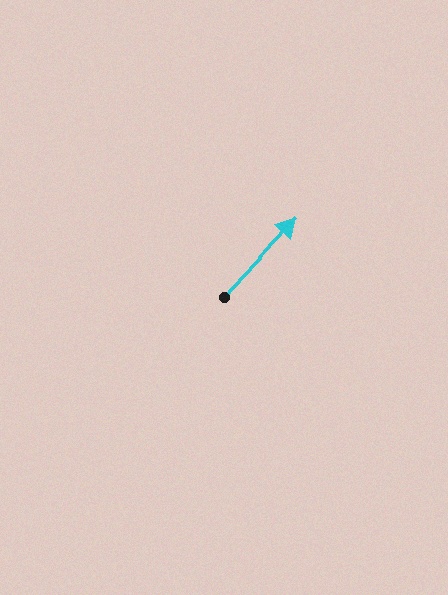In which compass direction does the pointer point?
Northeast.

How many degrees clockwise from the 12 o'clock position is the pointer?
Approximately 43 degrees.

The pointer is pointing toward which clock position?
Roughly 1 o'clock.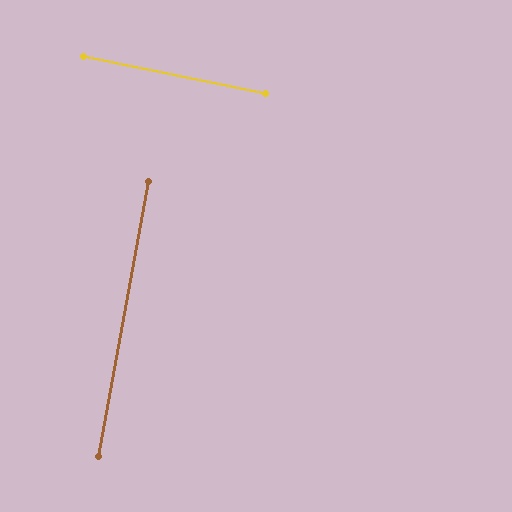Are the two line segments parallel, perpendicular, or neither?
Perpendicular — they meet at approximately 89°.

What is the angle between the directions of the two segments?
Approximately 89 degrees.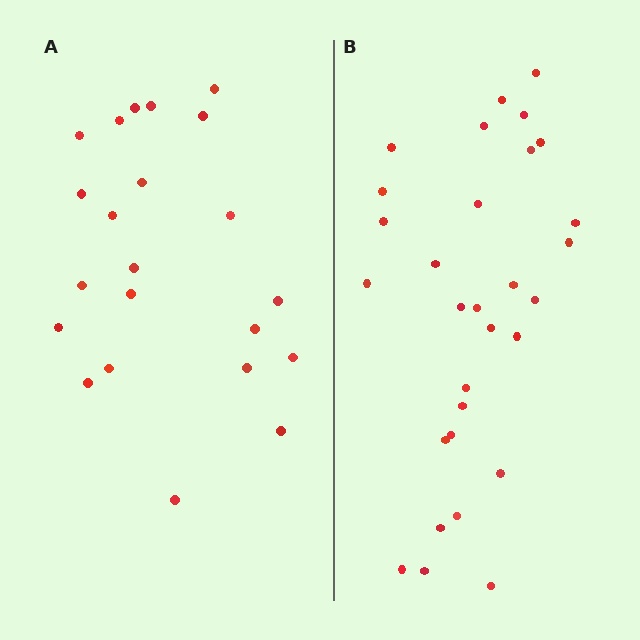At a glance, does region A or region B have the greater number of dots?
Region B (the right region) has more dots.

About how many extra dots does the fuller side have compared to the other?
Region B has roughly 8 or so more dots than region A.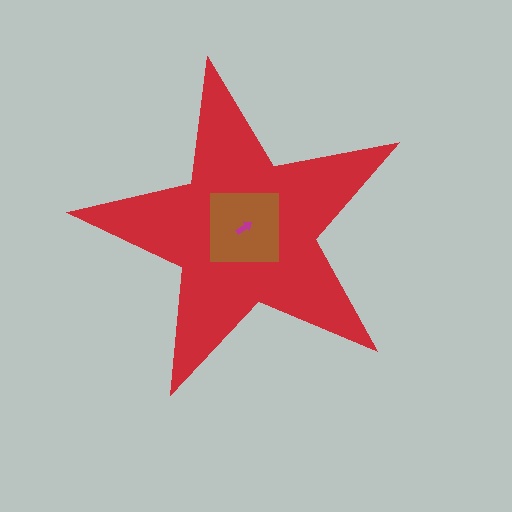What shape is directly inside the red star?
The brown square.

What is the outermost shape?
The red star.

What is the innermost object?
The magenta arrow.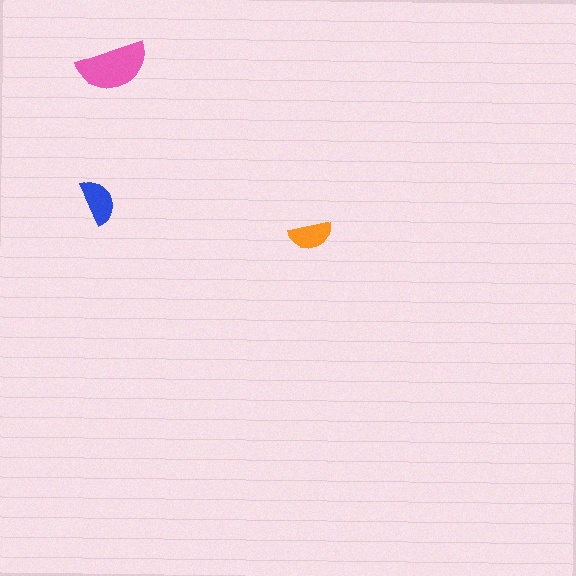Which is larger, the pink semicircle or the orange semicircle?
The pink one.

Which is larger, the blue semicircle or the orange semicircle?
The blue one.